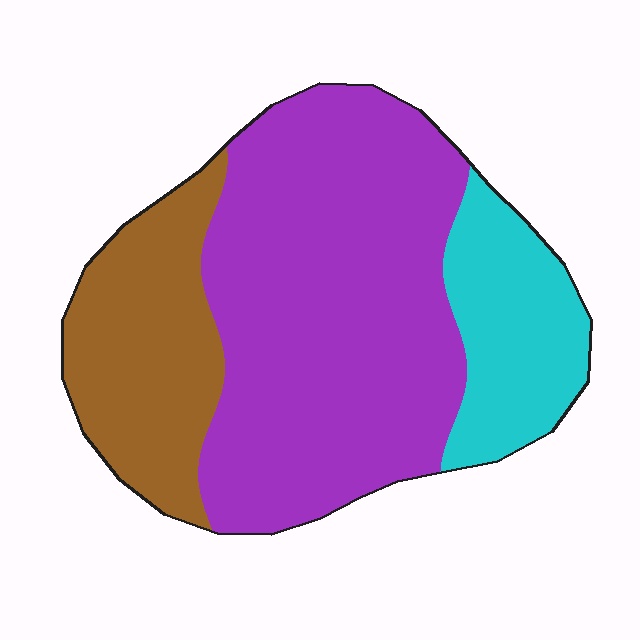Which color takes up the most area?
Purple, at roughly 60%.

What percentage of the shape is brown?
Brown takes up about one quarter (1/4) of the shape.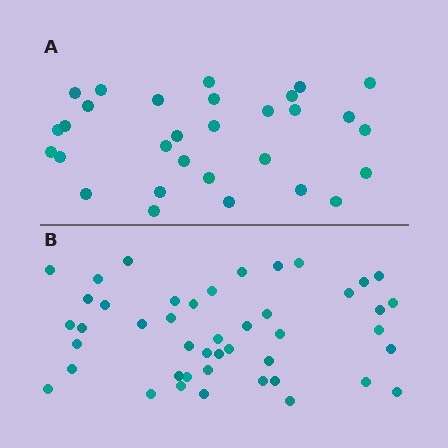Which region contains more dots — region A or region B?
Region B (the bottom region) has more dots.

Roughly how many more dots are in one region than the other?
Region B has approximately 15 more dots than region A.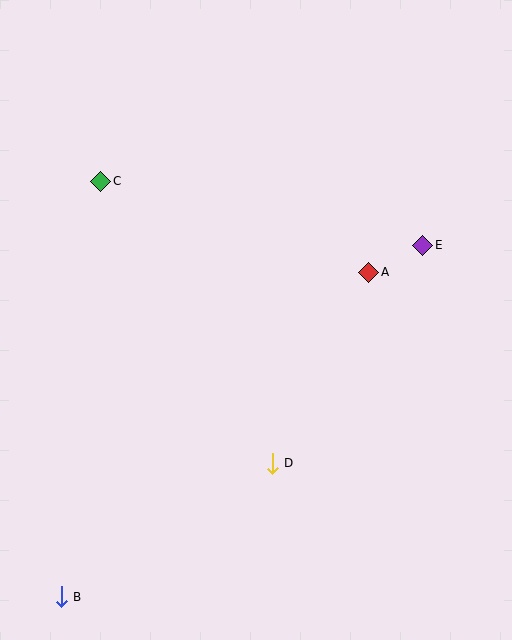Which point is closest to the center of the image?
Point A at (369, 272) is closest to the center.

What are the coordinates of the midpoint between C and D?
The midpoint between C and D is at (187, 322).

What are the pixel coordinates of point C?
Point C is at (101, 181).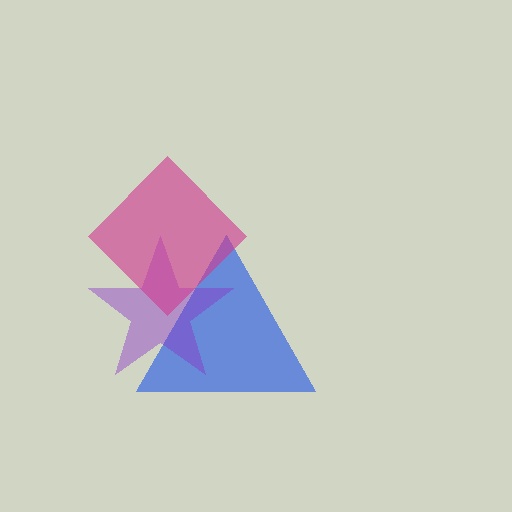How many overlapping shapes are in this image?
There are 3 overlapping shapes in the image.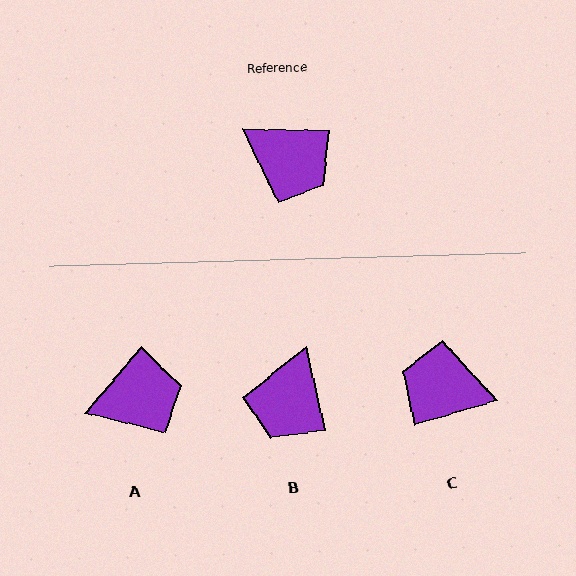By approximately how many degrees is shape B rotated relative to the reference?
Approximately 77 degrees clockwise.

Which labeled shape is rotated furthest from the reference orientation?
C, about 163 degrees away.